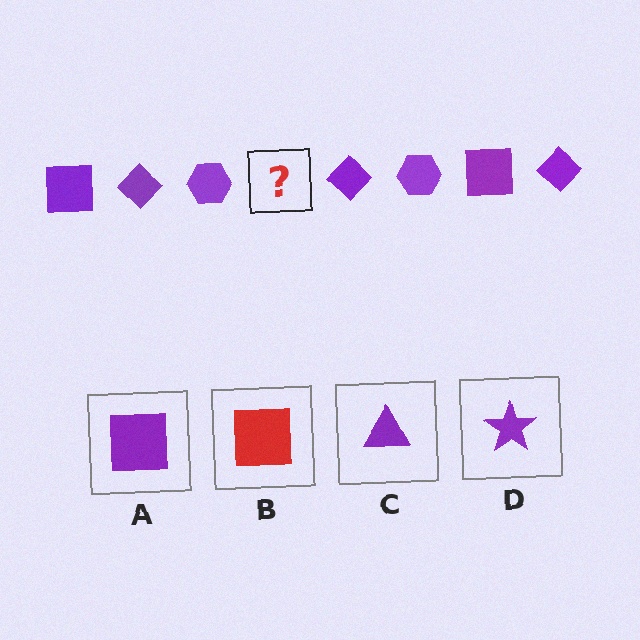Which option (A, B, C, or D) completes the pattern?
A.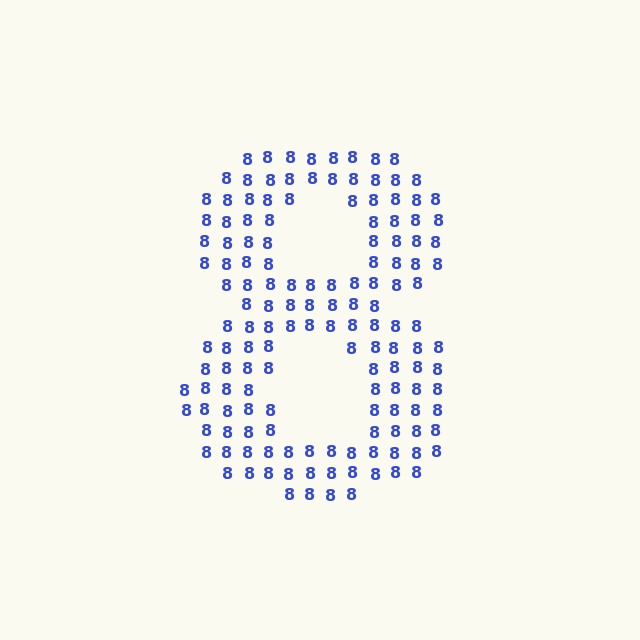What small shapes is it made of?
It is made of small digit 8's.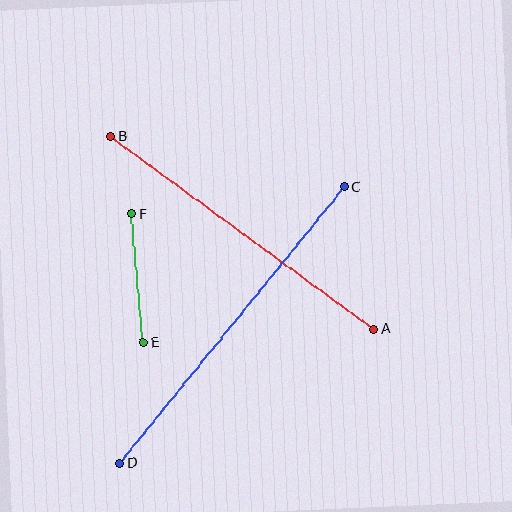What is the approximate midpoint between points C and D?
The midpoint is at approximately (232, 325) pixels.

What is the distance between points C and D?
The distance is approximately 356 pixels.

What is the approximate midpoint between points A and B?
The midpoint is at approximately (242, 233) pixels.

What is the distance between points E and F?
The distance is approximately 129 pixels.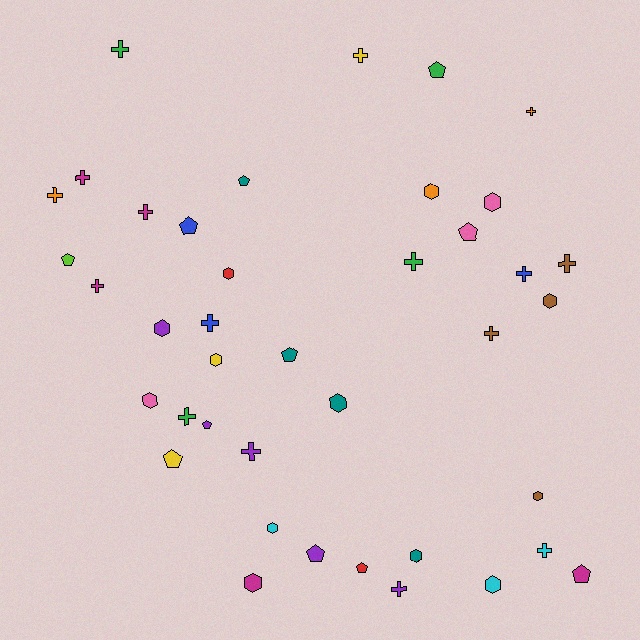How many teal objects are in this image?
There are 4 teal objects.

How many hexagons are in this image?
There are 13 hexagons.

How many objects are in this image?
There are 40 objects.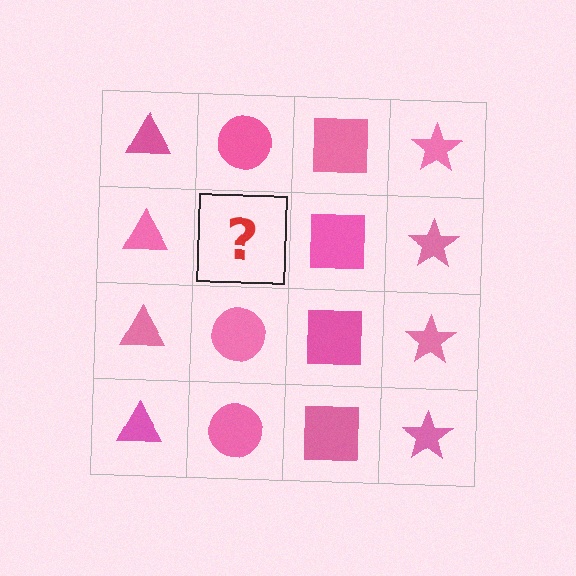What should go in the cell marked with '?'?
The missing cell should contain a pink circle.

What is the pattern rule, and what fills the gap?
The rule is that each column has a consistent shape. The gap should be filled with a pink circle.